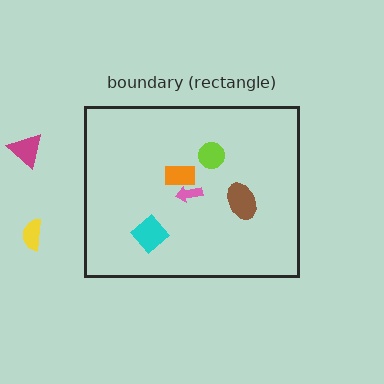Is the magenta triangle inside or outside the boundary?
Outside.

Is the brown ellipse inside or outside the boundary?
Inside.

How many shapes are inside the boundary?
5 inside, 2 outside.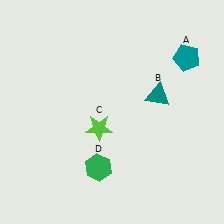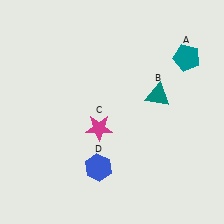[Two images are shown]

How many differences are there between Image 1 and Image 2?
There are 2 differences between the two images.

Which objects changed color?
C changed from lime to magenta. D changed from green to blue.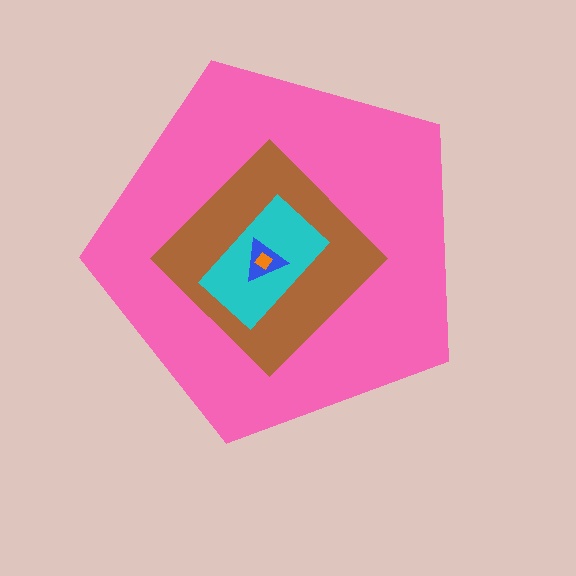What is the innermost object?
The orange diamond.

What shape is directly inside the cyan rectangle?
The blue triangle.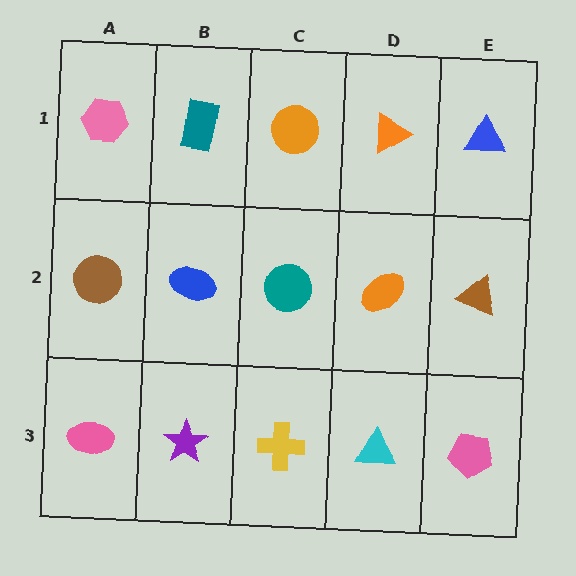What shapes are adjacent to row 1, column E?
A brown triangle (row 2, column E), an orange triangle (row 1, column D).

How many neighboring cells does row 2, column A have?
3.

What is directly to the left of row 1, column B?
A pink hexagon.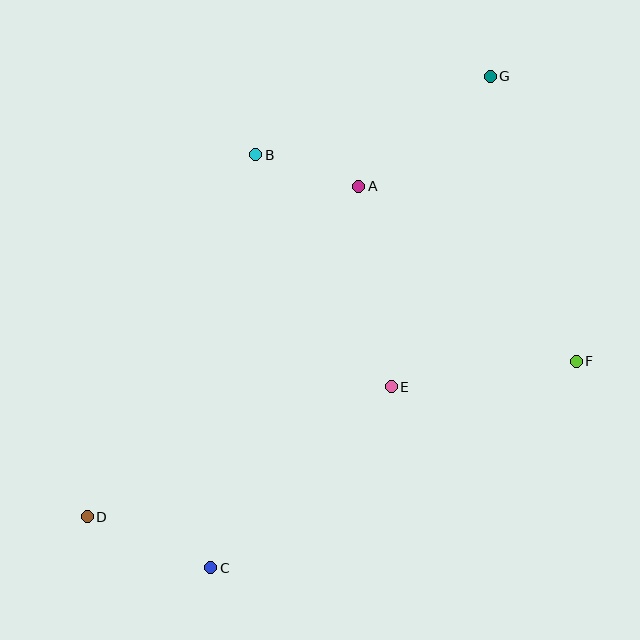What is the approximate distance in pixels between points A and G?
The distance between A and G is approximately 171 pixels.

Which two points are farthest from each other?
Points D and G are farthest from each other.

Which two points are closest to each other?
Points A and B are closest to each other.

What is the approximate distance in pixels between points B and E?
The distance between B and E is approximately 269 pixels.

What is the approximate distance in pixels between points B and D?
The distance between B and D is approximately 400 pixels.